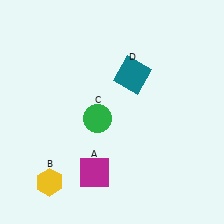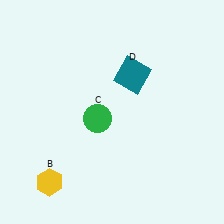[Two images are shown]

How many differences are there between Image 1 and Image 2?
There is 1 difference between the two images.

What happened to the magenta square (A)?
The magenta square (A) was removed in Image 2. It was in the bottom-left area of Image 1.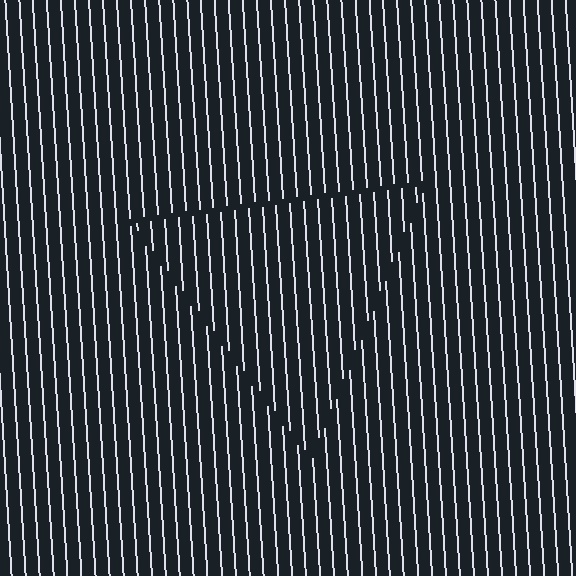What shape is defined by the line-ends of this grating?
An illusory triangle. The interior of the shape contains the same grating, shifted by half a period — the contour is defined by the phase discontinuity where line-ends from the inner and outer gratings abut.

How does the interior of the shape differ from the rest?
The interior of the shape contains the same grating, shifted by half a period — the contour is defined by the phase discontinuity where line-ends from the inner and outer gratings abut.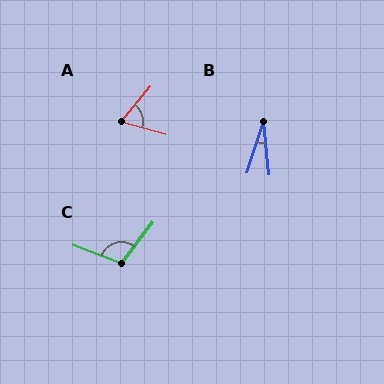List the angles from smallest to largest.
B (24°), A (67°), C (106°).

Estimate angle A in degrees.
Approximately 67 degrees.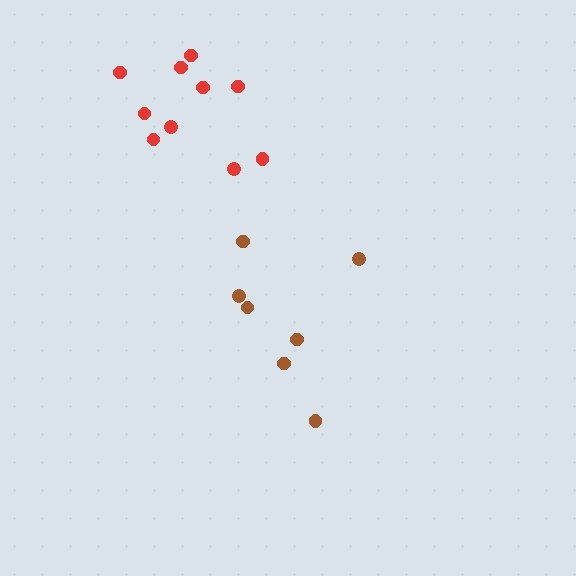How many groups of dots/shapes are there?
There are 2 groups.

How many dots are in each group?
Group 1: 10 dots, Group 2: 7 dots (17 total).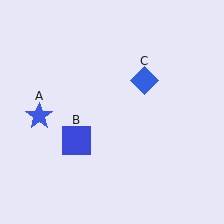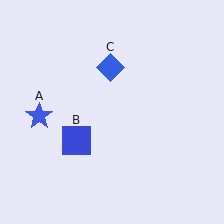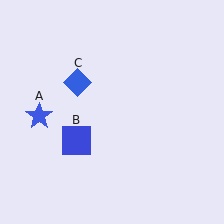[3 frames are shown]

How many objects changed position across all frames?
1 object changed position: blue diamond (object C).